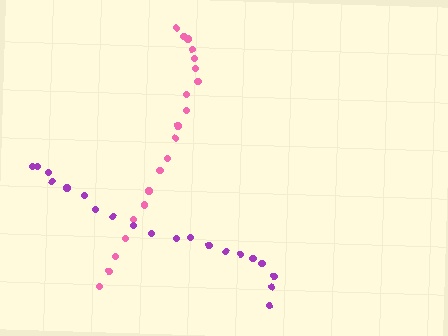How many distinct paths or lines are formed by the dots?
There are 2 distinct paths.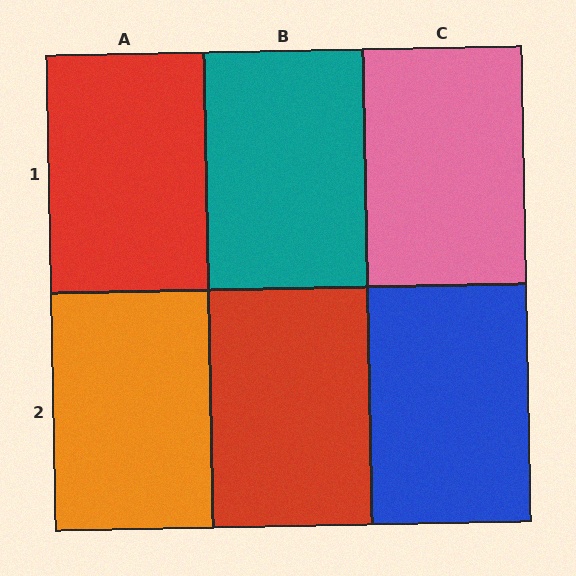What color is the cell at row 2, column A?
Orange.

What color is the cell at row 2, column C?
Blue.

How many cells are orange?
1 cell is orange.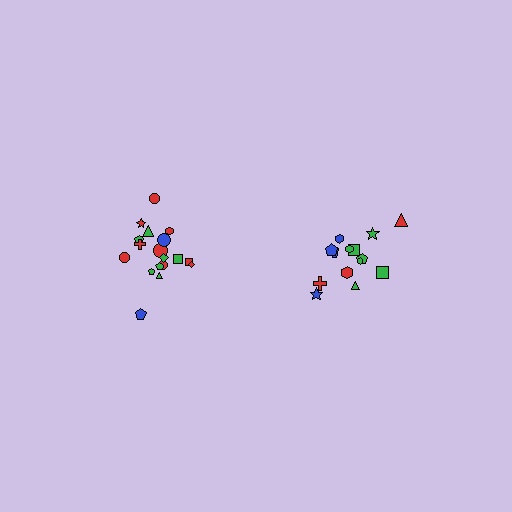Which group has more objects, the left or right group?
The left group.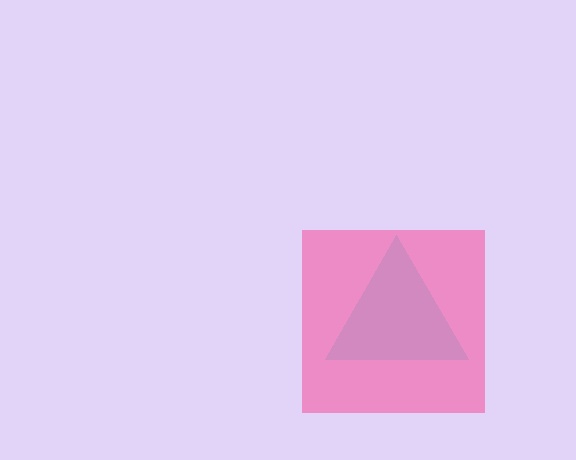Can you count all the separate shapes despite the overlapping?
Yes, there are 2 separate shapes.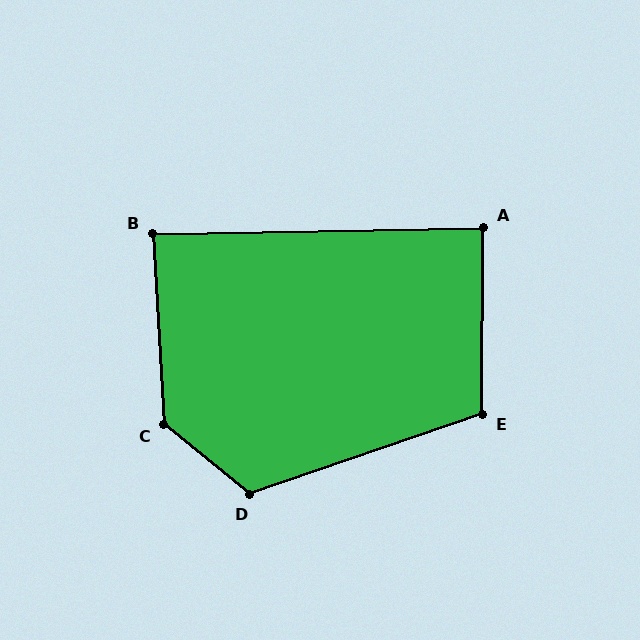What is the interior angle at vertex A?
Approximately 89 degrees (approximately right).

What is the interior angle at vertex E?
Approximately 109 degrees (obtuse).